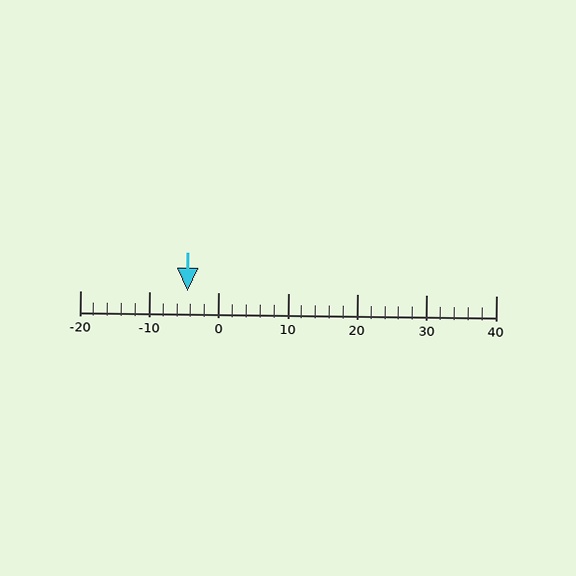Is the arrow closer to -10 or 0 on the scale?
The arrow is closer to 0.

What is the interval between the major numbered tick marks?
The major tick marks are spaced 10 units apart.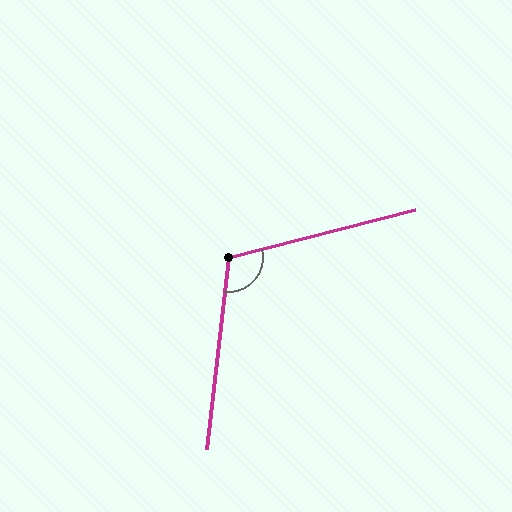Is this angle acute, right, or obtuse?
It is obtuse.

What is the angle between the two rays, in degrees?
Approximately 111 degrees.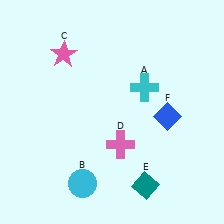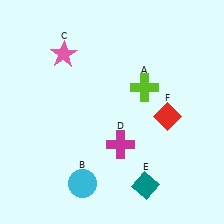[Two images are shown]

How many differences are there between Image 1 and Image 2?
There are 3 differences between the two images.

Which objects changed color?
A changed from cyan to lime. D changed from pink to magenta. F changed from blue to red.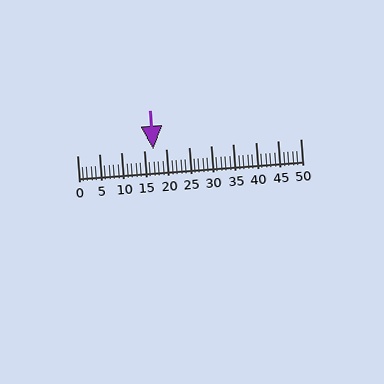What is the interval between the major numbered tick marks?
The major tick marks are spaced 5 units apart.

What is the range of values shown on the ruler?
The ruler shows values from 0 to 50.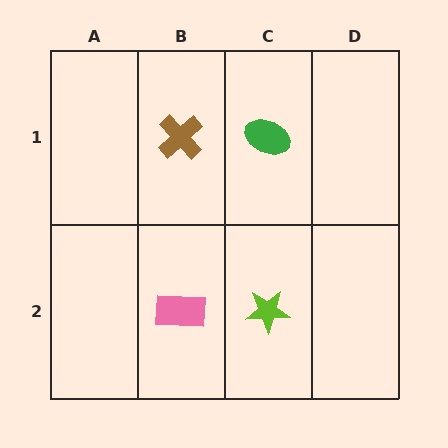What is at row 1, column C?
A green ellipse.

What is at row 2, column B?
A pink rectangle.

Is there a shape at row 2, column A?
No, that cell is empty.